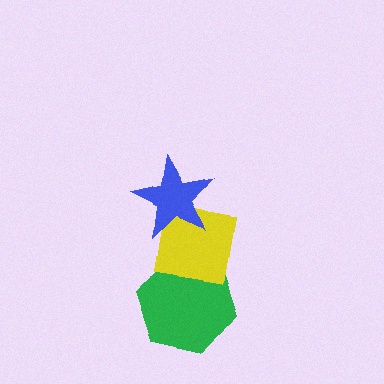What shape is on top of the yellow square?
The blue star is on top of the yellow square.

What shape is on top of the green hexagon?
The yellow square is on top of the green hexagon.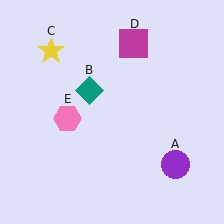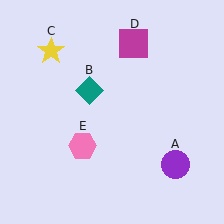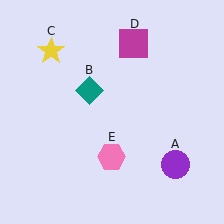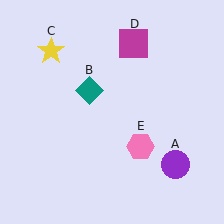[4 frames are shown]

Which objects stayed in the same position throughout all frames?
Purple circle (object A) and teal diamond (object B) and yellow star (object C) and magenta square (object D) remained stationary.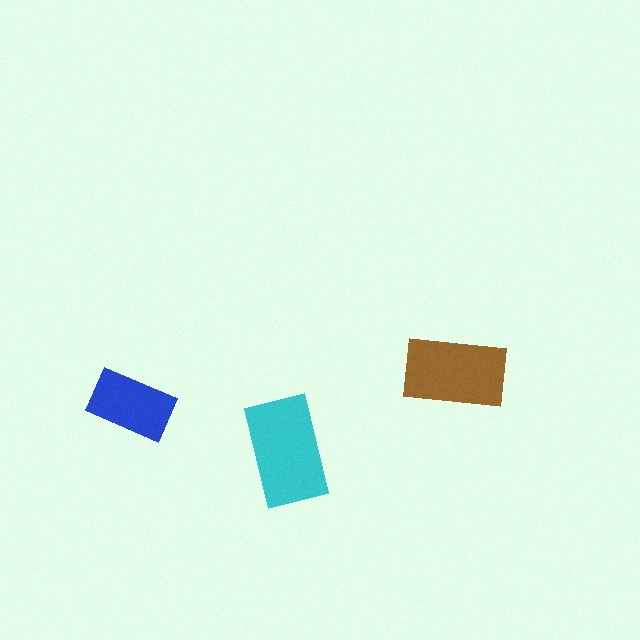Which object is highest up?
The brown rectangle is topmost.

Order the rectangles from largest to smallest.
the cyan one, the brown one, the blue one.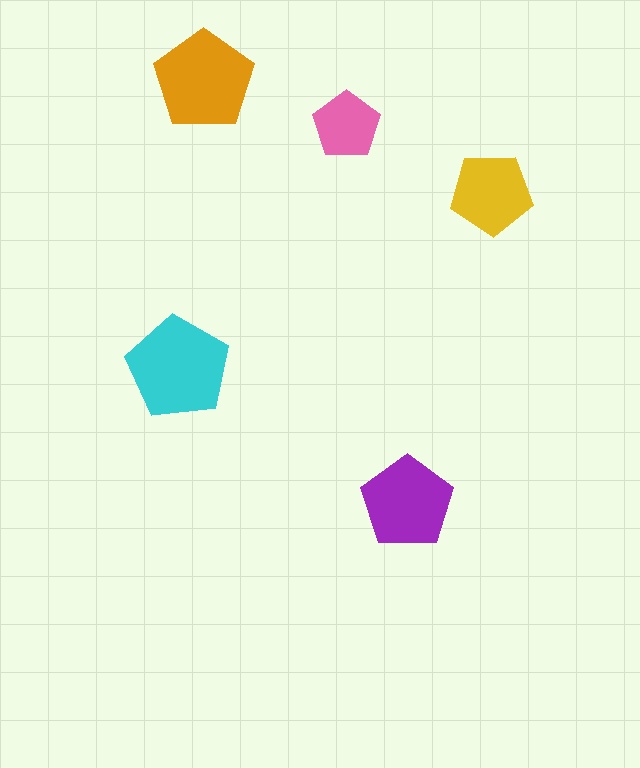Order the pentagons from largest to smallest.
the cyan one, the orange one, the purple one, the yellow one, the pink one.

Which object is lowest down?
The purple pentagon is bottommost.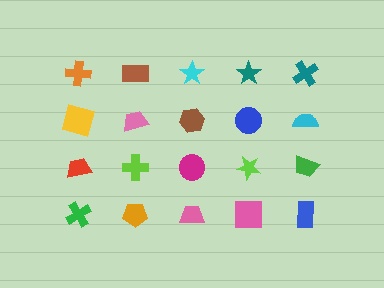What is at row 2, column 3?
A brown hexagon.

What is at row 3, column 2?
A lime cross.